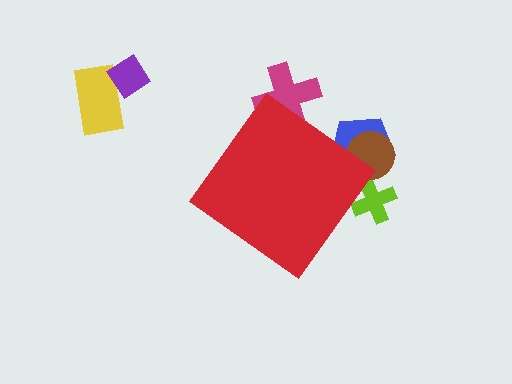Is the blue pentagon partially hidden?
Yes, the blue pentagon is partially hidden behind the red diamond.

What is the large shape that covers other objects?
A red diamond.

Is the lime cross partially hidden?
Yes, the lime cross is partially hidden behind the red diamond.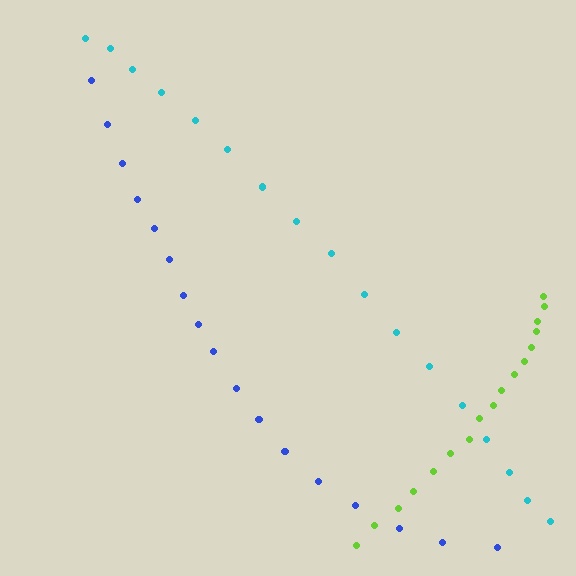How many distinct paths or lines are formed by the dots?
There are 3 distinct paths.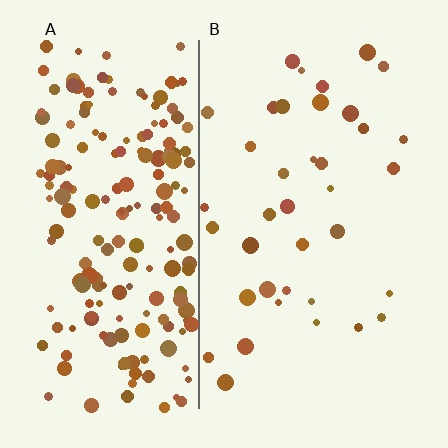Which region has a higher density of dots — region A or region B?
A (the left).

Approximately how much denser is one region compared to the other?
Approximately 5.2× — region A over region B.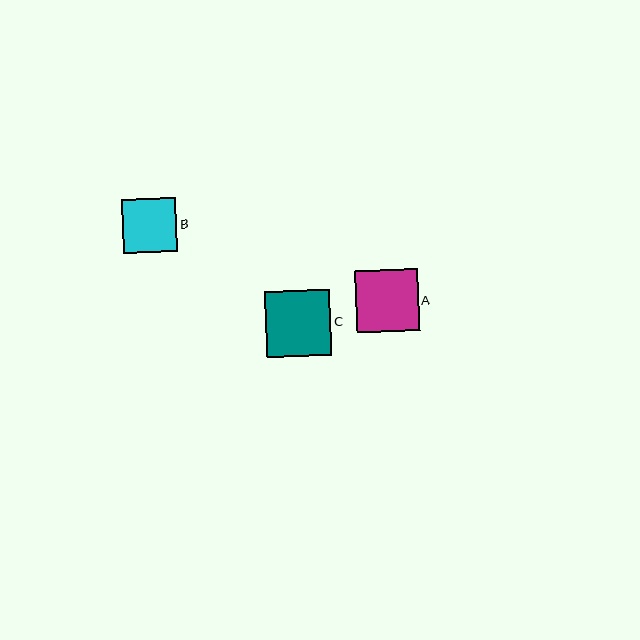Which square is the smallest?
Square B is the smallest with a size of approximately 54 pixels.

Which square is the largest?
Square C is the largest with a size of approximately 66 pixels.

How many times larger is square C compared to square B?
Square C is approximately 1.2 times the size of square B.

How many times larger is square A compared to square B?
Square A is approximately 1.2 times the size of square B.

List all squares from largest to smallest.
From largest to smallest: C, A, B.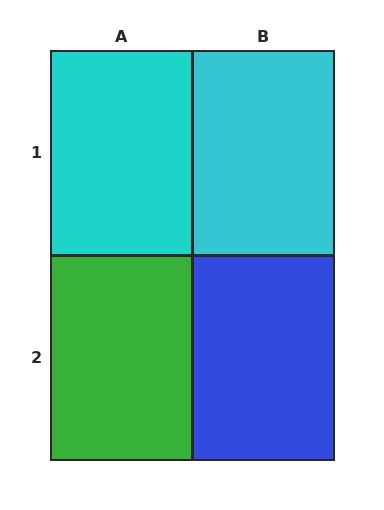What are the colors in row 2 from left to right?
Green, blue.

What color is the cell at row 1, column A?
Cyan.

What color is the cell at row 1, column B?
Cyan.